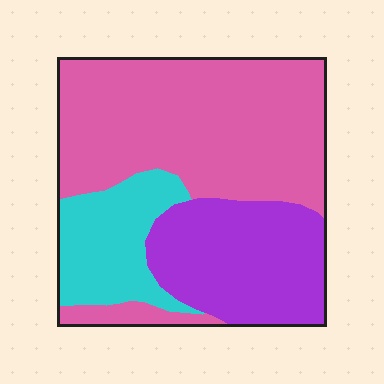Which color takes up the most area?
Pink, at roughly 55%.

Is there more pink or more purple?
Pink.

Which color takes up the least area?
Cyan, at roughly 20%.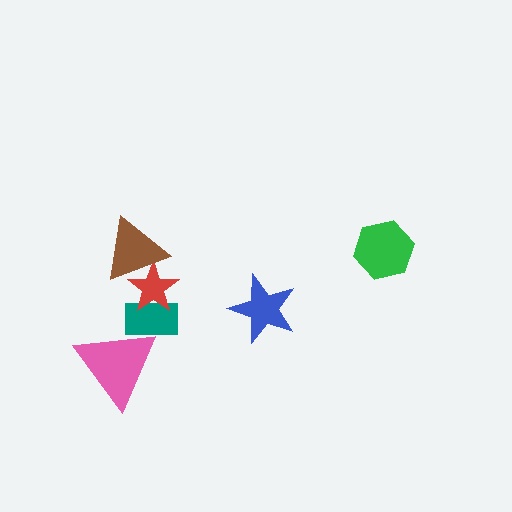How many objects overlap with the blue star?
0 objects overlap with the blue star.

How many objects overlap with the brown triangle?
1 object overlaps with the brown triangle.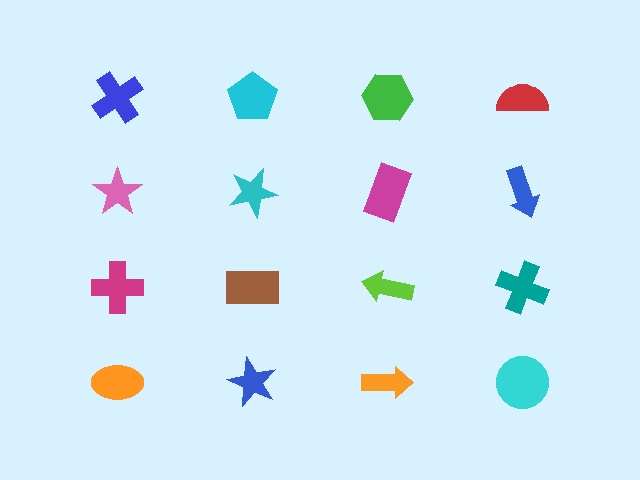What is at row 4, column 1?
An orange ellipse.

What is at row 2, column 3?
A magenta rectangle.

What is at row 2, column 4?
A blue arrow.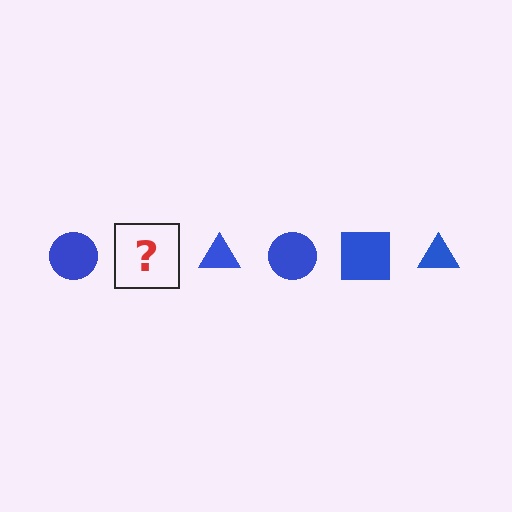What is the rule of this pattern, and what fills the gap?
The rule is that the pattern cycles through circle, square, triangle shapes in blue. The gap should be filled with a blue square.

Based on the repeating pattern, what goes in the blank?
The blank should be a blue square.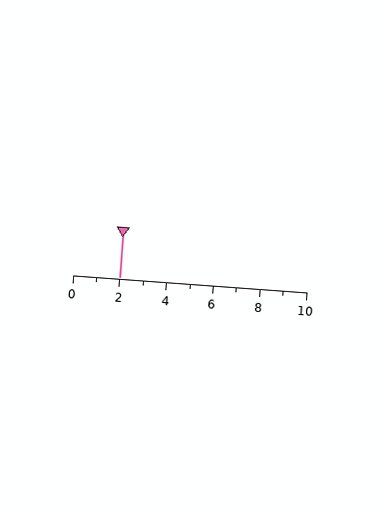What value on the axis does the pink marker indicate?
The marker indicates approximately 2.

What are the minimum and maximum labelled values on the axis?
The axis runs from 0 to 10.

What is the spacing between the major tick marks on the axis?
The major ticks are spaced 2 apart.